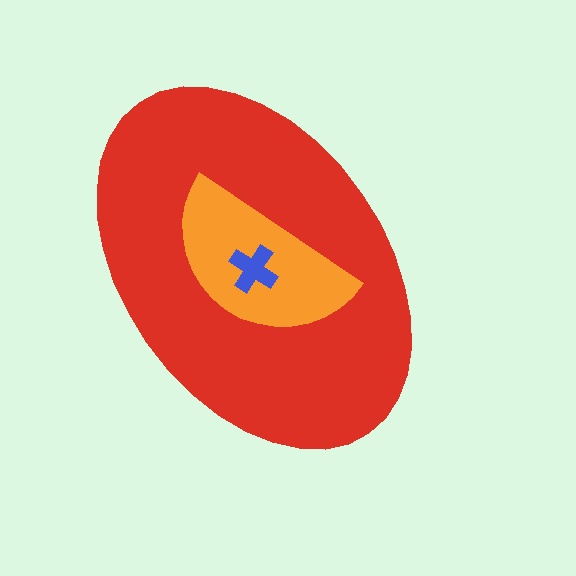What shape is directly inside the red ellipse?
The orange semicircle.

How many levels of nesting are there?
3.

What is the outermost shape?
The red ellipse.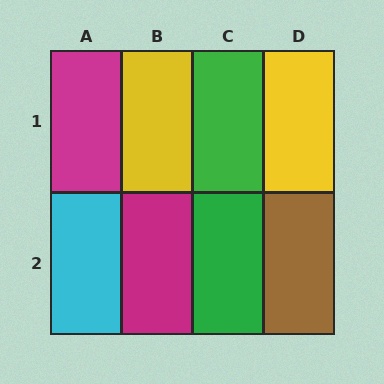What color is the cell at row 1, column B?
Yellow.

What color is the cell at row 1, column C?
Green.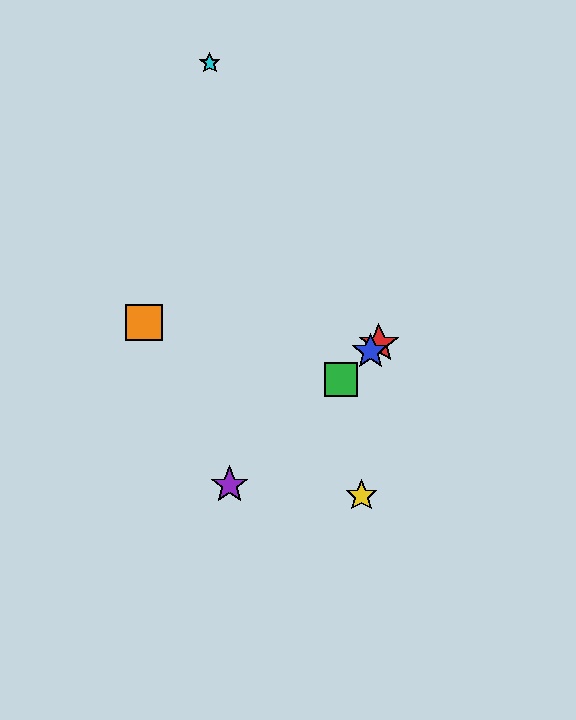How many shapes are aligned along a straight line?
4 shapes (the red star, the blue star, the green square, the purple star) are aligned along a straight line.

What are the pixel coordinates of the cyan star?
The cyan star is at (210, 63).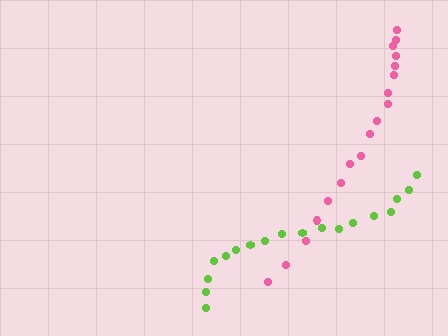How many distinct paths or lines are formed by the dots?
There are 2 distinct paths.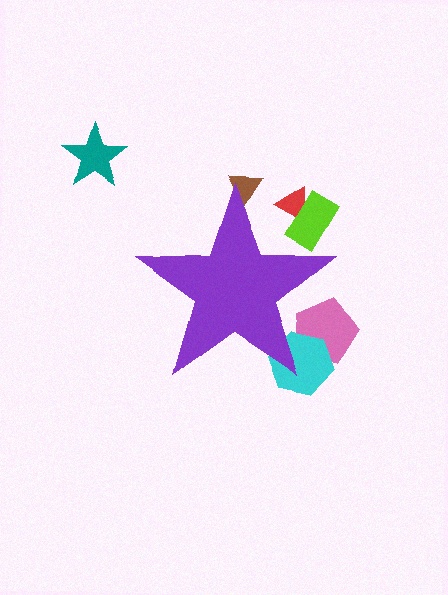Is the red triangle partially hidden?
Yes, the red triangle is partially hidden behind the purple star.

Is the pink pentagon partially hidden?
Yes, the pink pentagon is partially hidden behind the purple star.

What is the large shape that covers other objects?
A purple star.